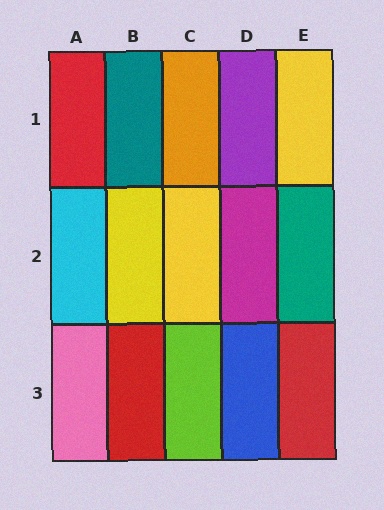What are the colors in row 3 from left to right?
Pink, red, lime, blue, red.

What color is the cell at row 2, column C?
Yellow.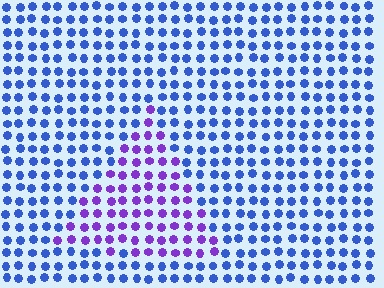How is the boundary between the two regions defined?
The boundary is defined purely by a slight shift in hue (about 47 degrees). Spacing, size, and orientation are identical on both sides.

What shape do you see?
I see a triangle.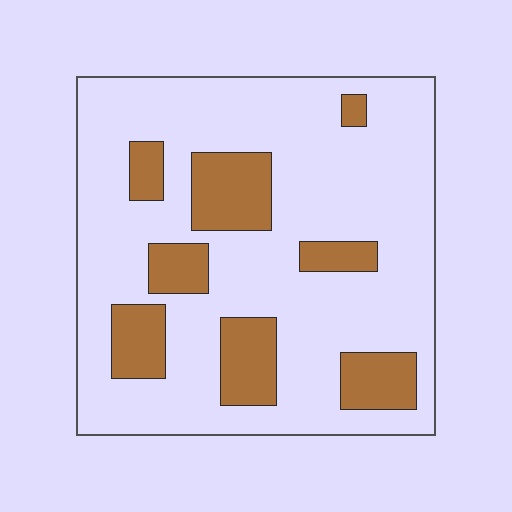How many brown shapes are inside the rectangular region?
8.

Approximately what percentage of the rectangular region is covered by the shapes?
Approximately 20%.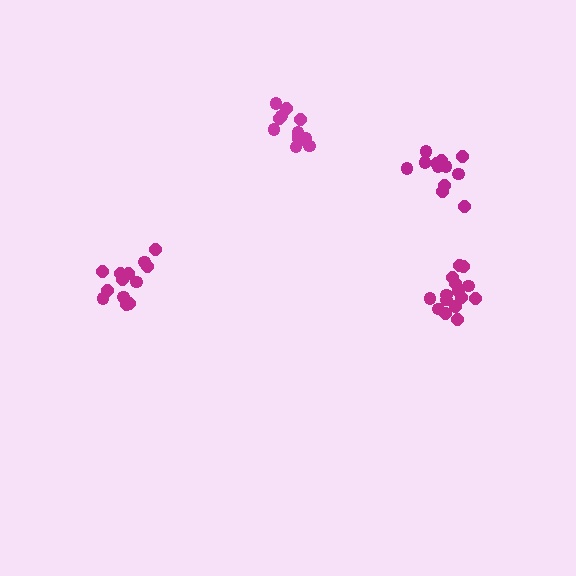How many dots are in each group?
Group 1: 12 dots, Group 2: 13 dots, Group 3: 13 dots, Group 4: 15 dots (53 total).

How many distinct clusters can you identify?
There are 4 distinct clusters.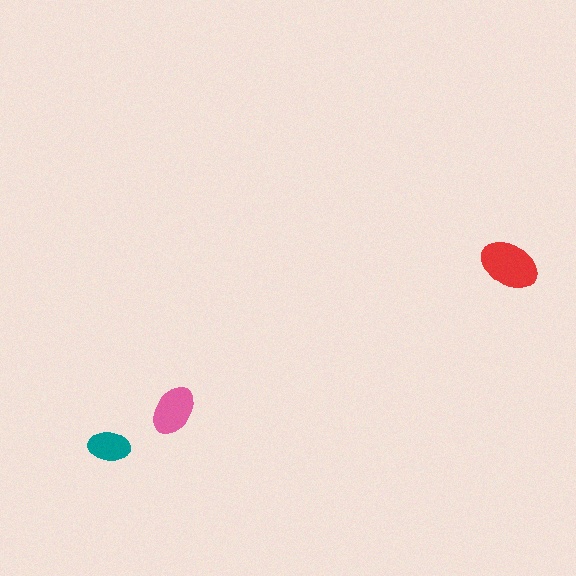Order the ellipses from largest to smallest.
the red one, the pink one, the teal one.